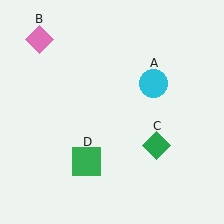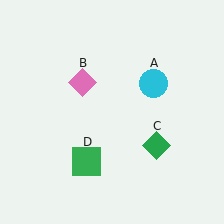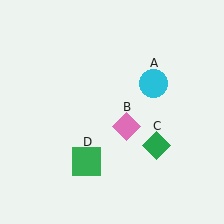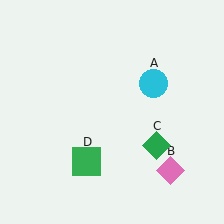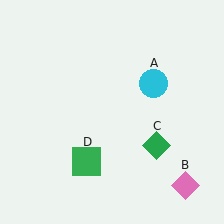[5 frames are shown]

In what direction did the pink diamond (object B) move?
The pink diamond (object B) moved down and to the right.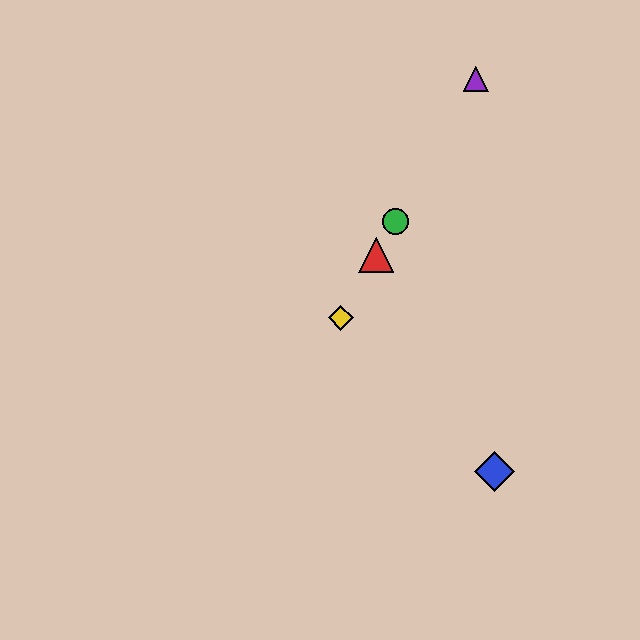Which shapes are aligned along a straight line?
The red triangle, the green circle, the yellow diamond, the purple triangle are aligned along a straight line.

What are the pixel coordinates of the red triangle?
The red triangle is at (376, 255).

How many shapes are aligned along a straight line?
4 shapes (the red triangle, the green circle, the yellow diamond, the purple triangle) are aligned along a straight line.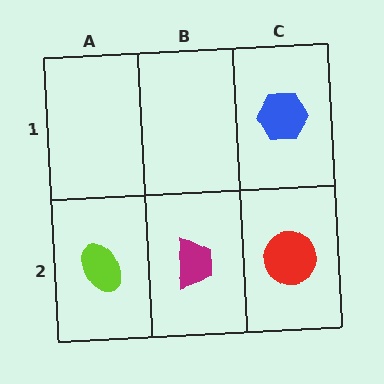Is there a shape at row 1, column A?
No, that cell is empty.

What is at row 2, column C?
A red circle.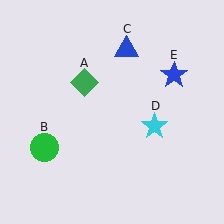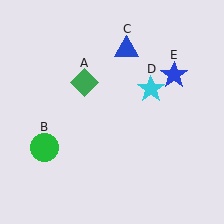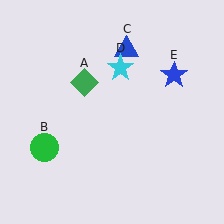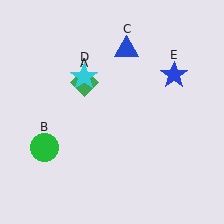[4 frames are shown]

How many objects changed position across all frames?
1 object changed position: cyan star (object D).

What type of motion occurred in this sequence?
The cyan star (object D) rotated counterclockwise around the center of the scene.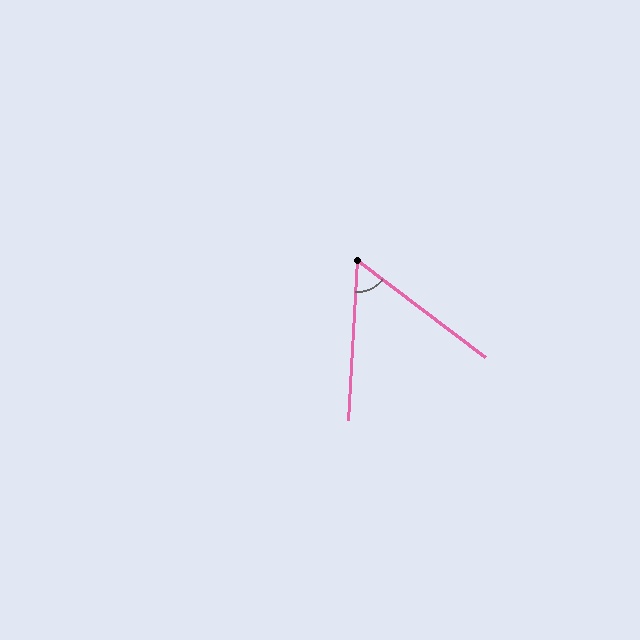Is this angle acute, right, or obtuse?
It is acute.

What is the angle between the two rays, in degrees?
Approximately 56 degrees.